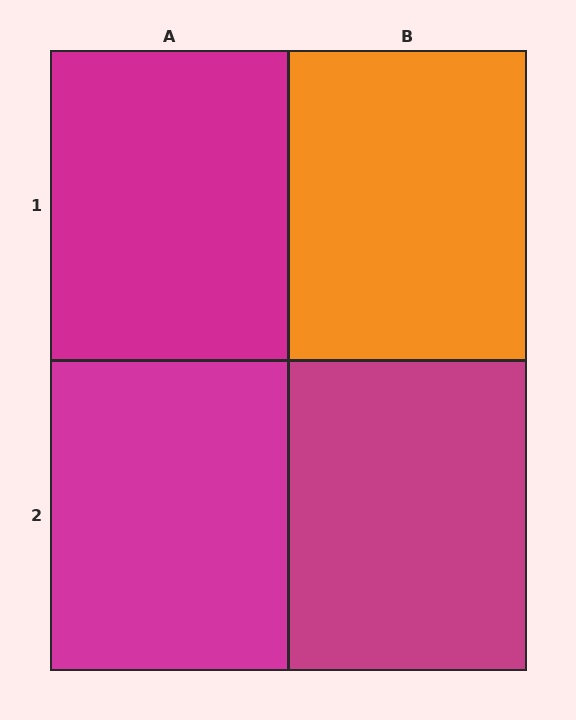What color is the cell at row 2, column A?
Magenta.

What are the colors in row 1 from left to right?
Magenta, orange.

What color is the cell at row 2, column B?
Magenta.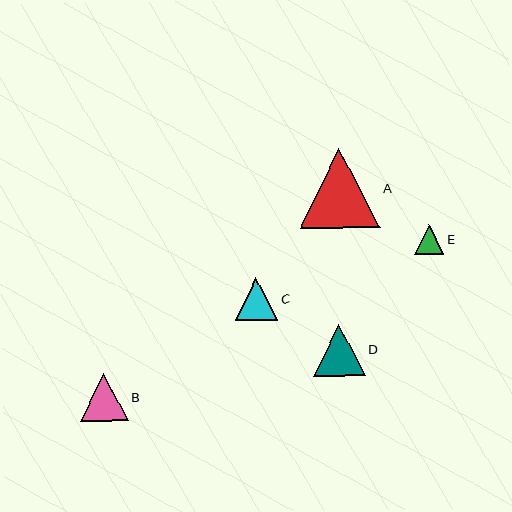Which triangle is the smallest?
Triangle E is the smallest with a size of approximately 29 pixels.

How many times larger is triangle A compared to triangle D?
Triangle A is approximately 1.6 times the size of triangle D.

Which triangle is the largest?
Triangle A is the largest with a size of approximately 80 pixels.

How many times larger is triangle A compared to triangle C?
Triangle A is approximately 1.9 times the size of triangle C.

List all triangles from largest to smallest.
From largest to smallest: A, D, B, C, E.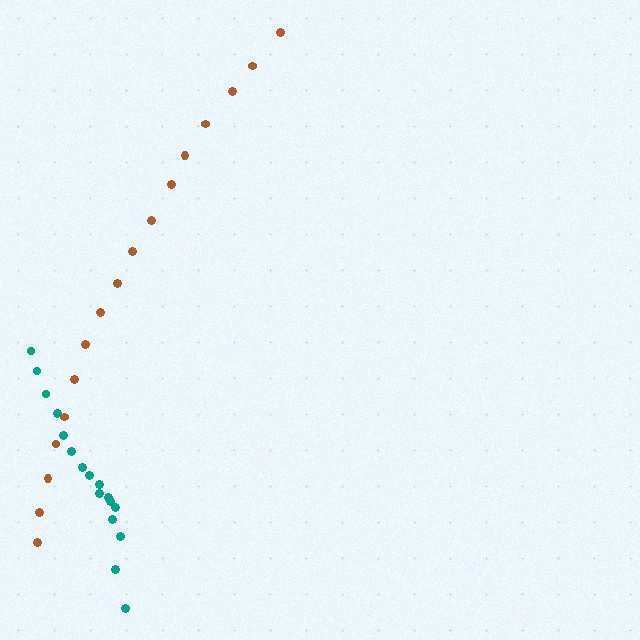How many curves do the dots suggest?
There are 2 distinct paths.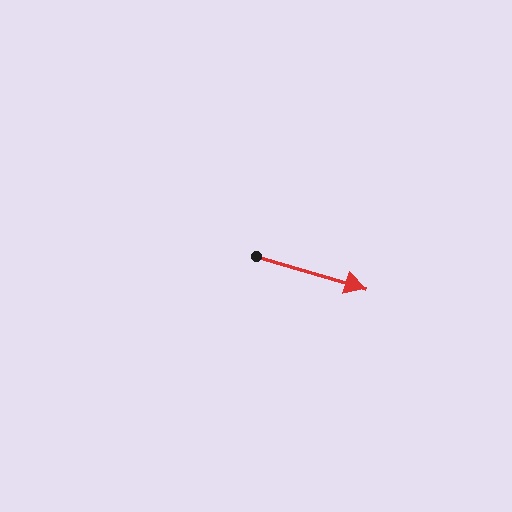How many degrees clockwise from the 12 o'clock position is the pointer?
Approximately 107 degrees.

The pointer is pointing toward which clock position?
Roughly 4 o'clock.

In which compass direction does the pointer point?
East.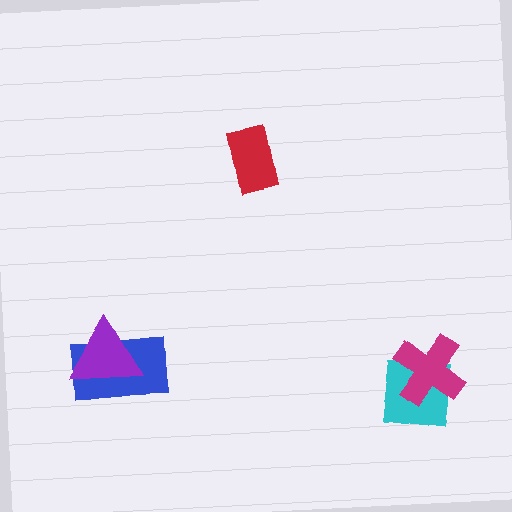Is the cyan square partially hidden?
Yes, it is partially covered by another shape.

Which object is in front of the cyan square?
The magenta cross is in front of the cyan square.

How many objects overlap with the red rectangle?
0 objects overlap with the red rectangle.